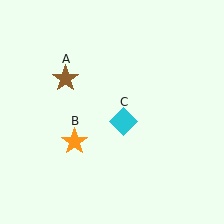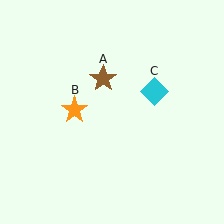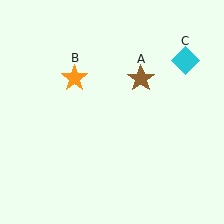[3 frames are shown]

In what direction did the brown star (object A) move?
The brown star (object A) moved right.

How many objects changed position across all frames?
3 objects changed position: brown star (object A), orange star (object B), cyan diamond (object C).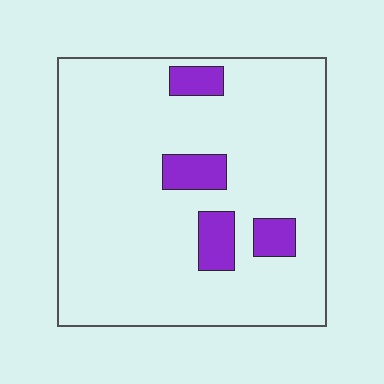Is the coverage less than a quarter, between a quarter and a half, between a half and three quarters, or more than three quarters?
Less than a quarter.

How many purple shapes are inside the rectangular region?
4.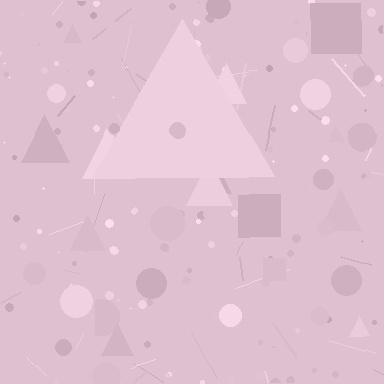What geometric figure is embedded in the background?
A triangle is embedded in the background.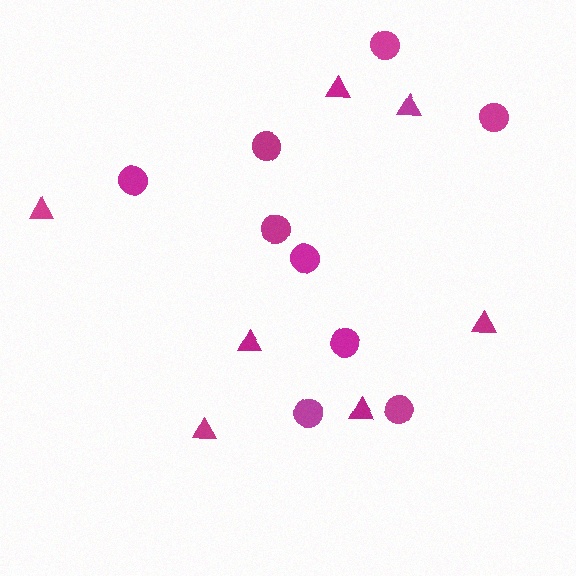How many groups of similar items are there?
There are 2 groups: one group of triangles (7) and one group of circles (9).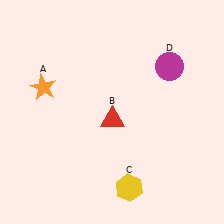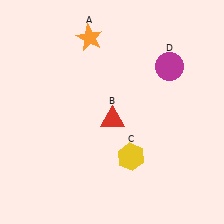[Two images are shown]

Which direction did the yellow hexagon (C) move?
The yellow hexagon (C) moved up.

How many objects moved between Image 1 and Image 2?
2 objects moved between the two images.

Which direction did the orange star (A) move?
The orange star (A) moved up.